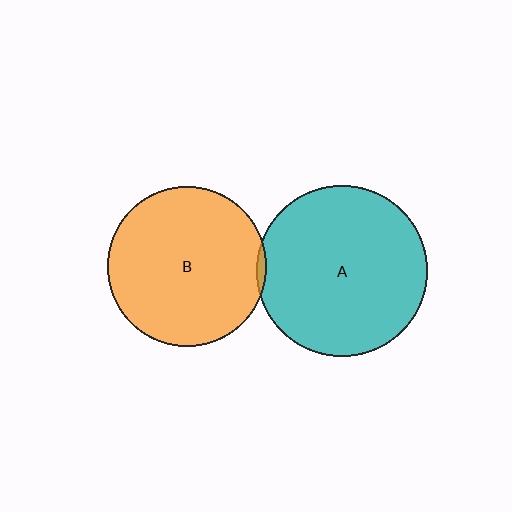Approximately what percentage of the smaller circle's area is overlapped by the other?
Approximately 5%.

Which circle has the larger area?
Circle A (teal).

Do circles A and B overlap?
Yes.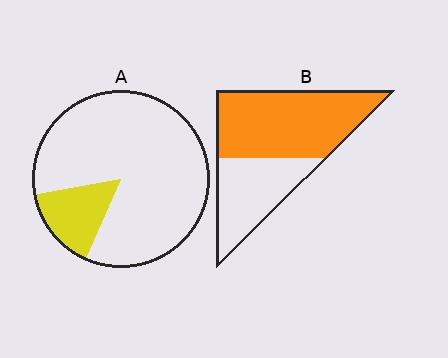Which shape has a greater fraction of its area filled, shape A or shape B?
Shape B.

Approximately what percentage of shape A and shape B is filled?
A is approximately 15% and B is approximately 60%.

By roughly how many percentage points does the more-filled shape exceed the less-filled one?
By roughly 45 percentage points (B over A).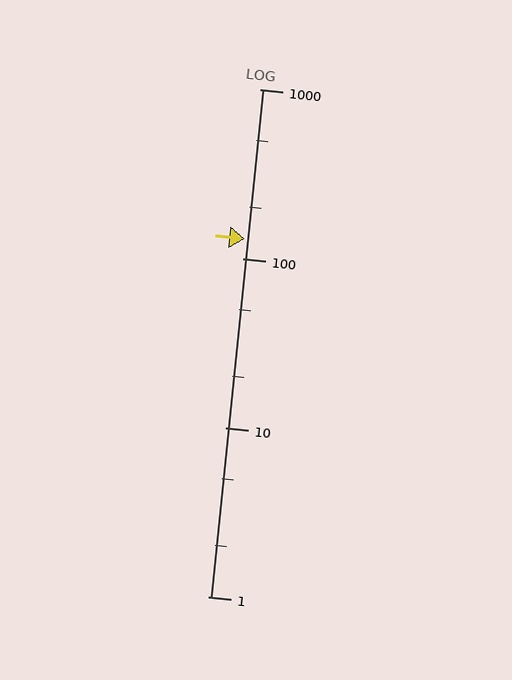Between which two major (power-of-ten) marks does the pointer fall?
The pointer is between 100 and 1000.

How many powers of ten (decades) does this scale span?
The scale spans 3 decades, from 1 to 1000.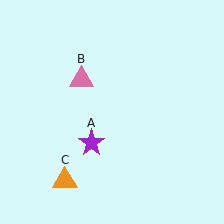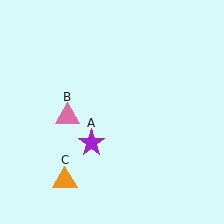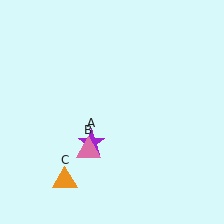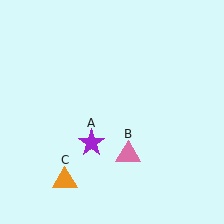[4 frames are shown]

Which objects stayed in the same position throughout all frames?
Purple star (object A) and orange triangle (object C) remained stationary.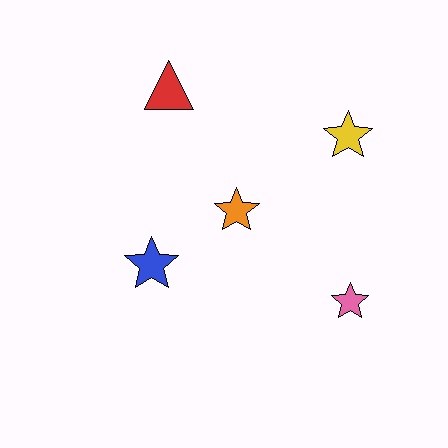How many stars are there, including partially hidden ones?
There are 4 stars.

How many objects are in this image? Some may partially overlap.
There are 5 objects.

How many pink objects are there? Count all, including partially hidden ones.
There is 1 pink object.